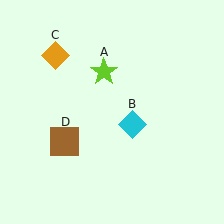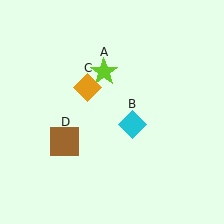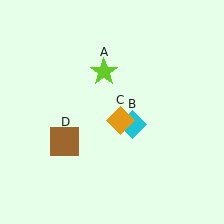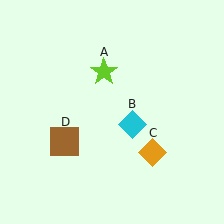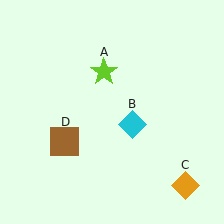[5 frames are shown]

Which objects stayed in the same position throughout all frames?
Lime star (object A) and cyan diamond (object B) and brown square (object D) remained stationary.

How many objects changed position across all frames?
1 object changed position: orange diamond (object C).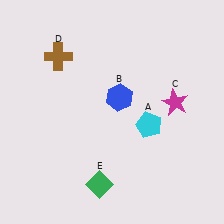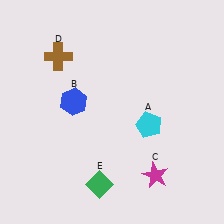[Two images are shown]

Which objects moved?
The objects that moved are: the blue hexagon (B), the magenta star (C).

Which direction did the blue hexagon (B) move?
The blue hexagon (B) moved left.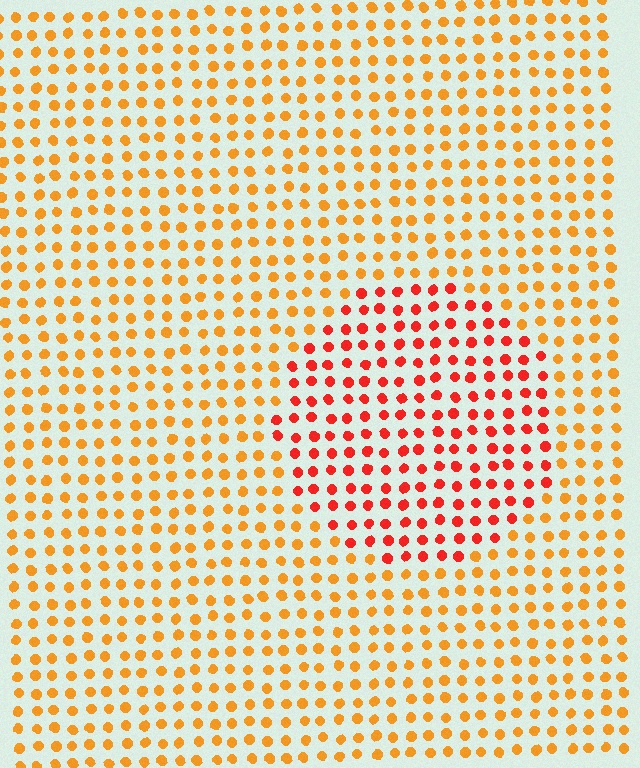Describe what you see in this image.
The image is filled with small orange elements in a uniform arrangement. A circle-shaped region is visible where the elements are tinted to a slightly different hue, forming a subtle color boundary.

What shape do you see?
I see a circle.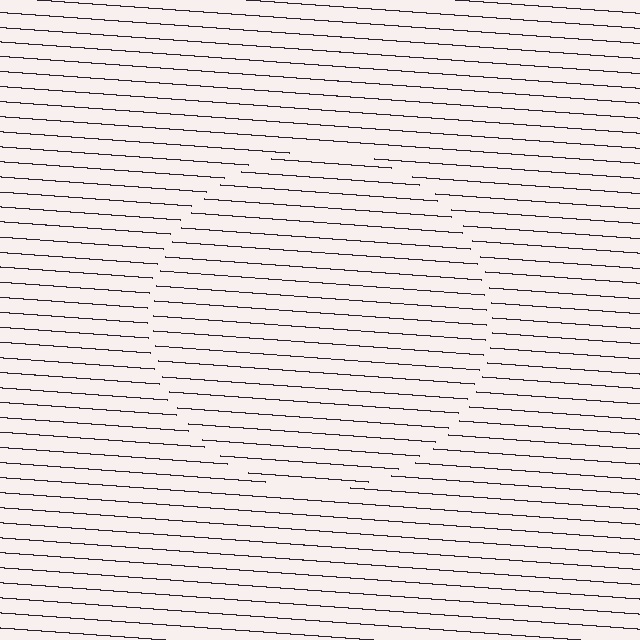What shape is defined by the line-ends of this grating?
An illusory circle. The interior of the shape contains the same grating, shifted by half a period — the contour is defined by the phase discontinuity where line-ends from the inner and outer gratings abut.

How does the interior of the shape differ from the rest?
The interior of the shape contains the same grating, shifted by half a period — the contour is defined by the phase discontinuity where line-ends from the inner and outer gratings abut.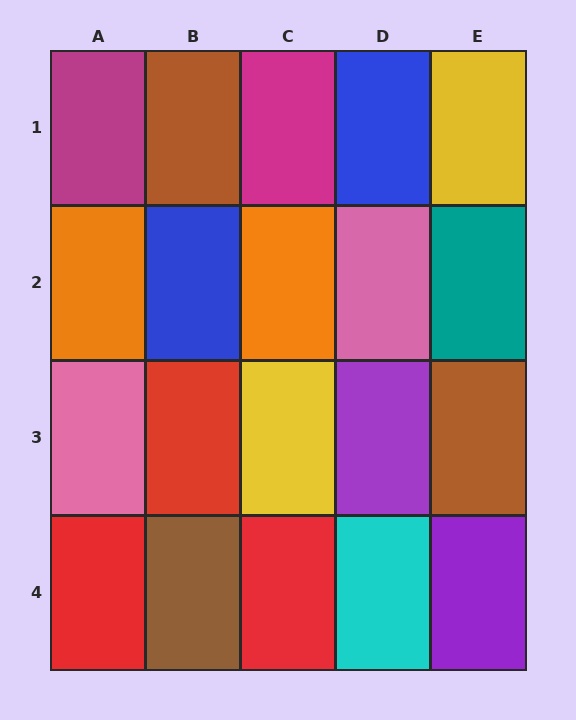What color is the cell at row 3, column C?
Yellow.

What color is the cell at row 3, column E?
Brown.